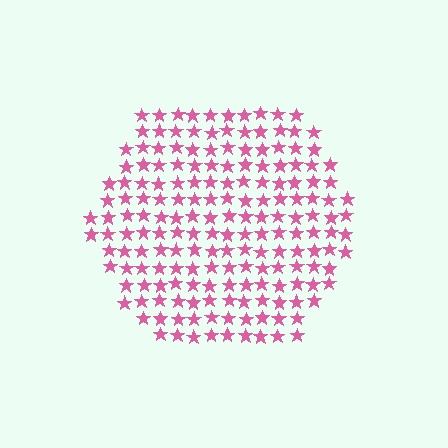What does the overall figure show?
The overall figure shows a hexagon.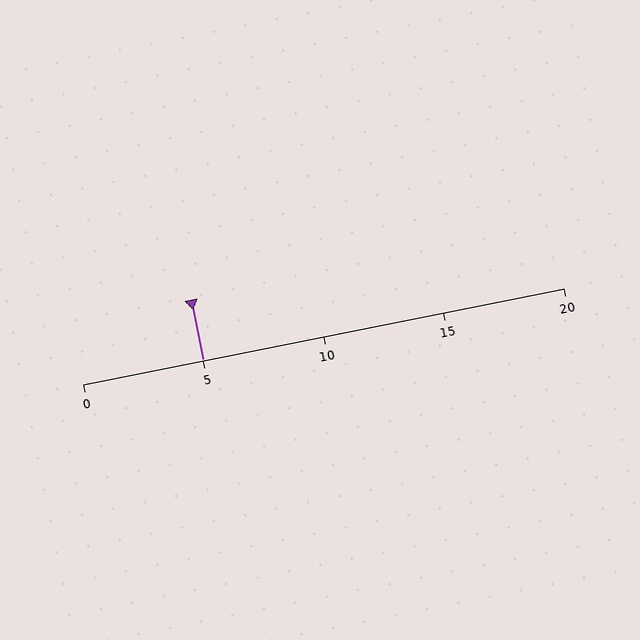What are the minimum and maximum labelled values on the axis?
The axis runs from 0 to 20.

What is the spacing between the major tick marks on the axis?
The major ticks are spaced 5 apart.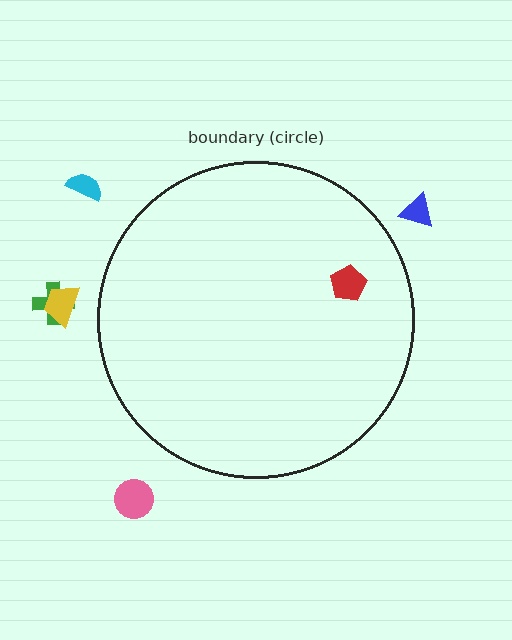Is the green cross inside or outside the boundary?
Outside.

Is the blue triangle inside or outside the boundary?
Outside.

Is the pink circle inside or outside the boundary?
Outside.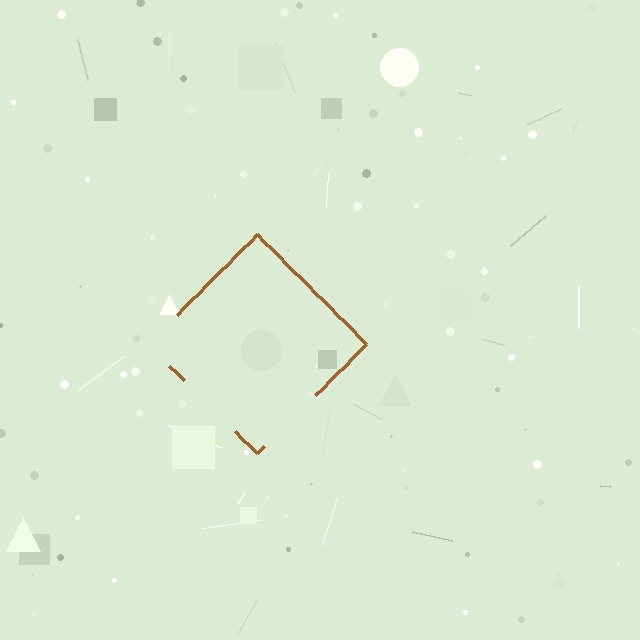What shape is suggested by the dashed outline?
The dashed outline suggests a diamond.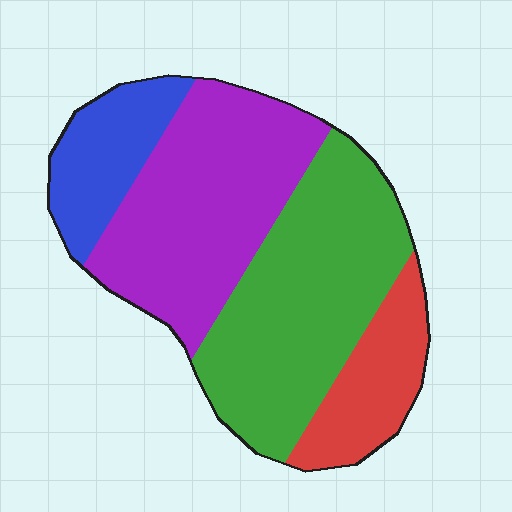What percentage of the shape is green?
Green takes up between a third and a half of the shape.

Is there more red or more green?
Green.